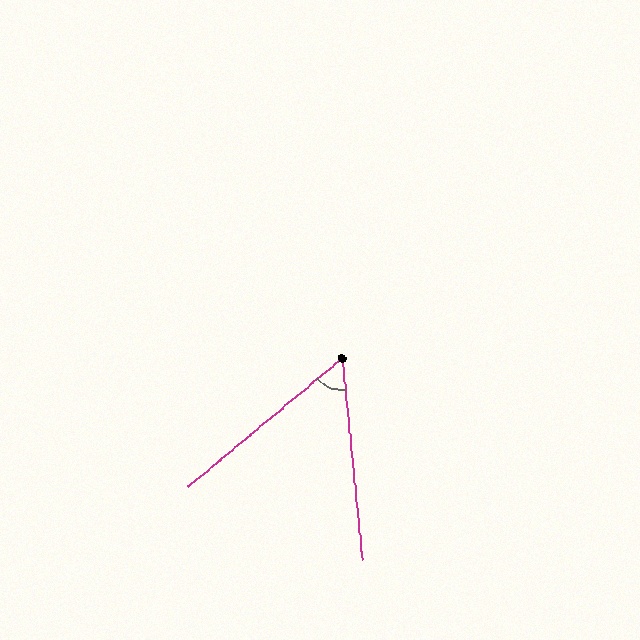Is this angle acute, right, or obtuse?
It is acute.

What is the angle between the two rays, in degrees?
Approximately 56 degrees.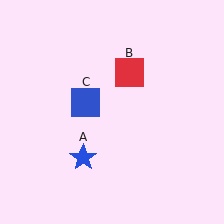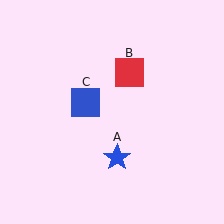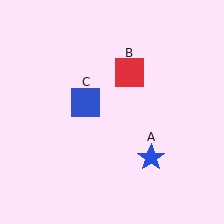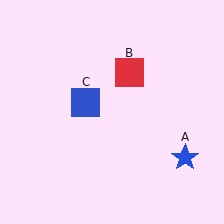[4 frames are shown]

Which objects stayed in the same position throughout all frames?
Red square (object B) and blue square (object C) remained stationary.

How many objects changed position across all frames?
1 object changed position: blue star (object A).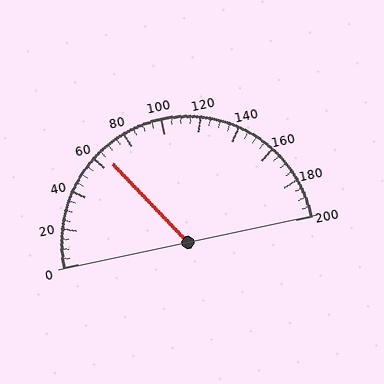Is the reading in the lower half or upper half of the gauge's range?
The reading is in the lower half of the range (0 to 200).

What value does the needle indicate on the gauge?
The needle indicates approximately 65.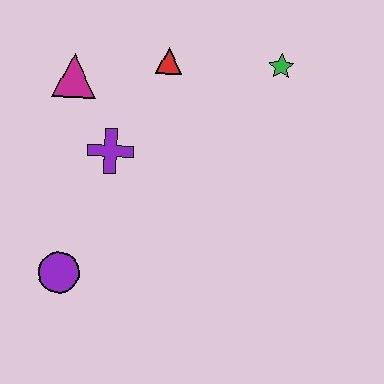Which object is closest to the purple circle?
The purple cross is closest to the purple circle.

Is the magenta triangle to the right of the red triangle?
No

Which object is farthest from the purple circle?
The green star is farthest from the purple circle.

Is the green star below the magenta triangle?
No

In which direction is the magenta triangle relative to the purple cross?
The magenta triangle is above the purple cross.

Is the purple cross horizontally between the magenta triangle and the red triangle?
Yes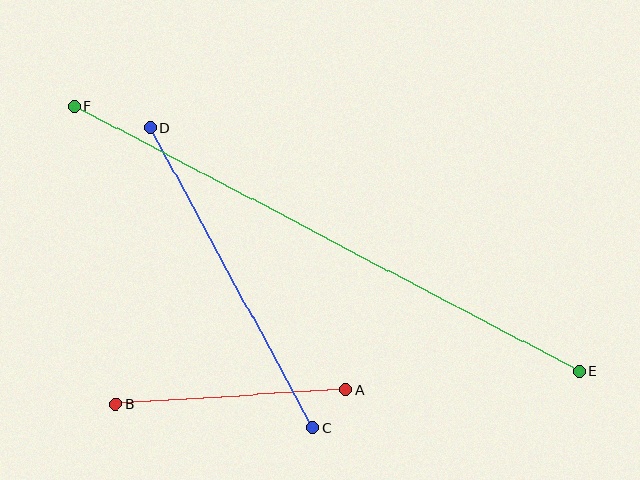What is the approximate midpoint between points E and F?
The midpoint is at approximately (327, 239) pixels.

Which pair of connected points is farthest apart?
Points E and F are farthest apart.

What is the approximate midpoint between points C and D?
The midpoint is at approximately (232, 278) pixels.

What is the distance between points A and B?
The distance is approximately 230 pixels.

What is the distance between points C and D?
The distance is approximately 341 pixels.